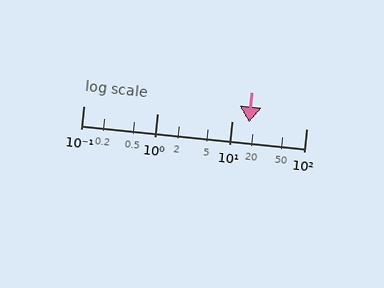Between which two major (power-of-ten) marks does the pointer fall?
The pointer is between 10 and 100.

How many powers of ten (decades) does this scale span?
The scale spans 3 decades, from 0.1 to 100.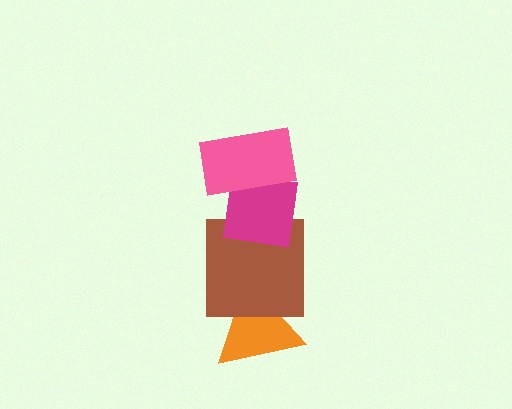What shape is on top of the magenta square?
The pink rectangle is on top of the magenta square.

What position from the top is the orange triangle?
The orange triangle is 4th from the top.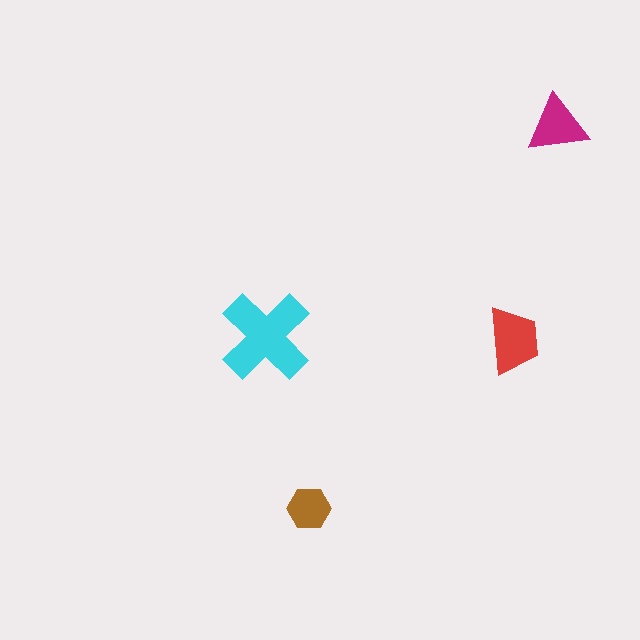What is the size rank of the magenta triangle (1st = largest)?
3rd.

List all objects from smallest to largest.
The brown hexagon, the magenta triangle, the red trapezoid, the cyan cross.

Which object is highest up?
The magenta triangle is topmost.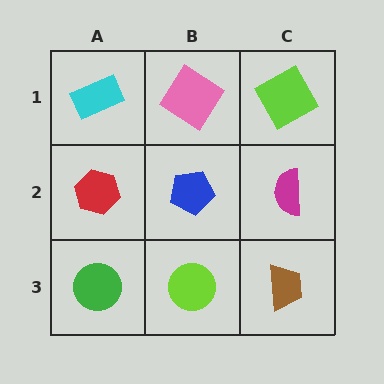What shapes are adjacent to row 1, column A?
A red hexagon (row 2, column A), a pink diamond (row 1, column B).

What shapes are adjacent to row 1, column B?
A blue pentagon (row 2, column B), a cyan rectangle (row 1, column A), a lime square (row 1, column C).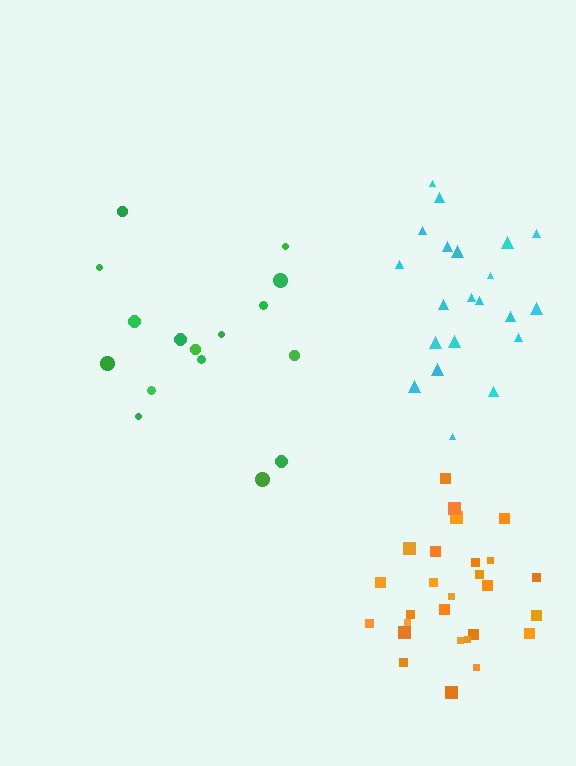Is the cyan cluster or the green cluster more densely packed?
Cyan.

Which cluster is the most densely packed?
Orange.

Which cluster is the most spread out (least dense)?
Green.